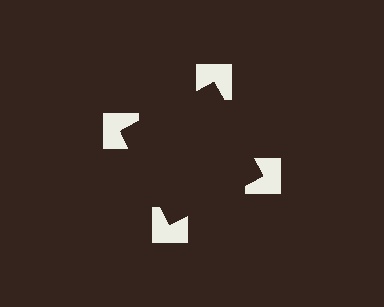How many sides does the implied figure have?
4 sides.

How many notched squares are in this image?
There are 4 — one at each vertex of the illusory square.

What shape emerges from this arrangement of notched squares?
An illusory square — its edges are inferred from the aligned wedge cuts in the notched squares, not physically drawn.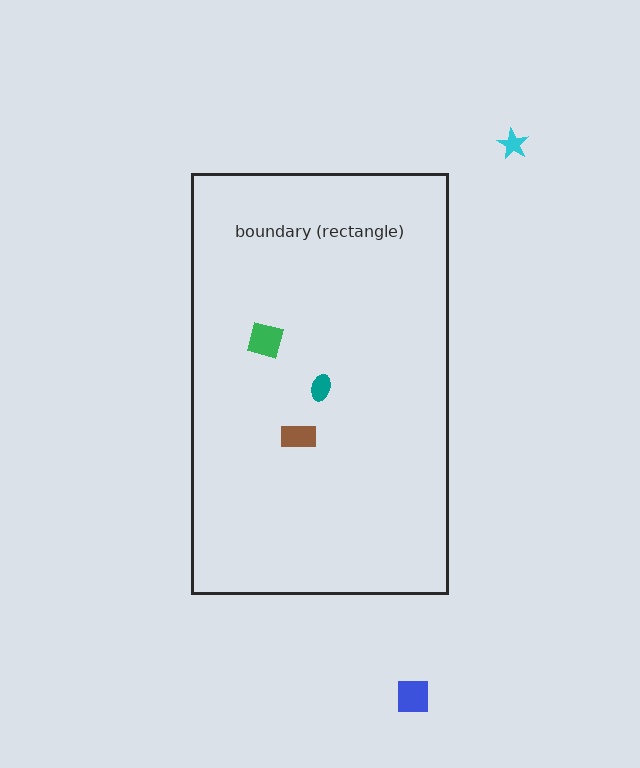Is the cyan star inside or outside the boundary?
Outside.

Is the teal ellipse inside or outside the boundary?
Inside.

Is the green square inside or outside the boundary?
Inside.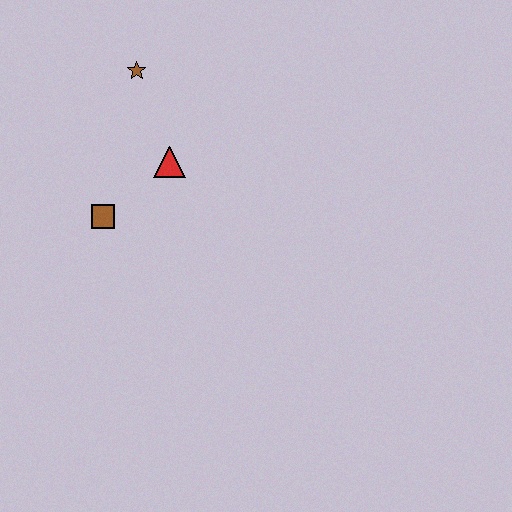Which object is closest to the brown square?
The red triangle is closest to the brown square.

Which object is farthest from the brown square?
The brown star is farthest from the brown square.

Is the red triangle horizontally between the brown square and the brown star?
No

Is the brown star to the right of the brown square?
Yes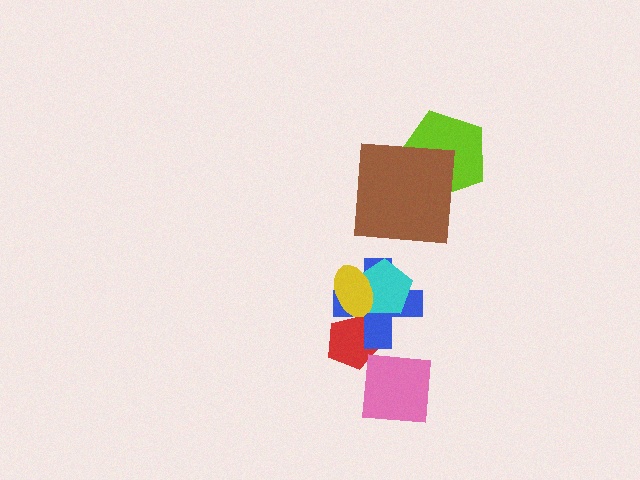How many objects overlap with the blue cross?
3 objects overlap with the blue cross.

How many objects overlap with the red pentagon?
2 objects overlap with the red pentagon.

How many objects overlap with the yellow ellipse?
2 objects overlap with the yellow ellipse.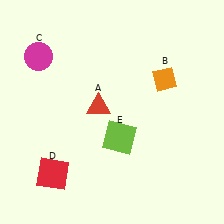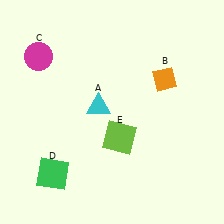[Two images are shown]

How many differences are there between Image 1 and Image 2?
There are 2 differences between the two images.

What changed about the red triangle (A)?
In Image 1, A is red. In Image 2, it changed to cyan.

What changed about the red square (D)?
In Image 1, D is red. In Image 2, it changed to green.